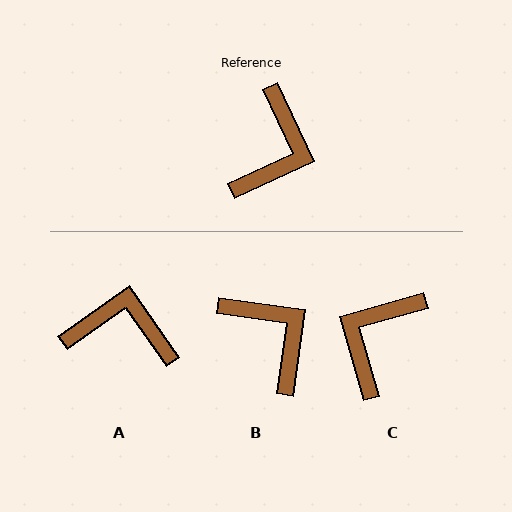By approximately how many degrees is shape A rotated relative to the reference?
Approximately 100 degrees counter-clockwise.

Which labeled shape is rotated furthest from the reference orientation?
C, about 171 degrees away.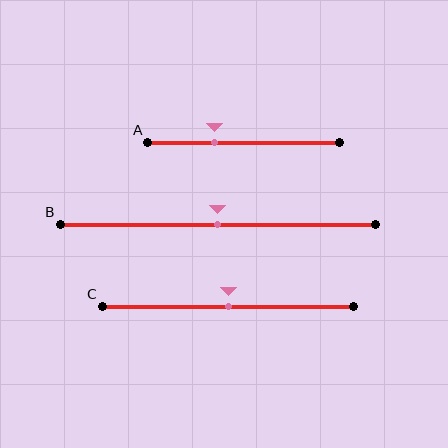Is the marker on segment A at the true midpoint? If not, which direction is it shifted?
No, the marker on segment A is shifted to the left by about 15% of the segment length.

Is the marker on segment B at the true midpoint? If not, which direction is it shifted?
Yes, the marker on segment B is at the true midpoint.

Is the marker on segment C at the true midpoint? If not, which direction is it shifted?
Yes, the marker on segment C is at the true midpoint.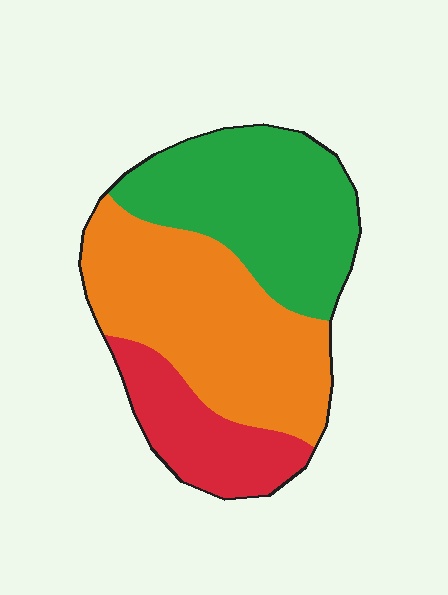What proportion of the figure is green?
Green takes up about three eighths (3/8) of the figure.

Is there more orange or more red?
Orange.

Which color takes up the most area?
Orange, at roughly 45%.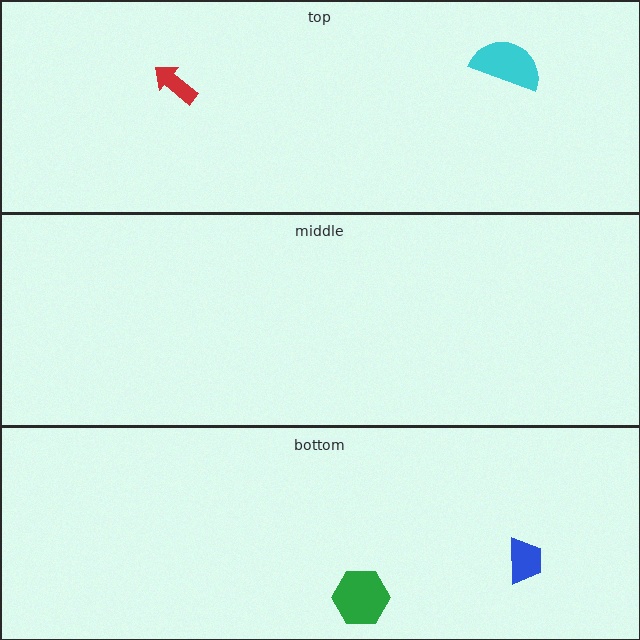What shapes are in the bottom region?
The green hexagon, the blue trapezoid.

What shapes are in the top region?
The red arrow, the cyan semicircle.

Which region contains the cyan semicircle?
The top region.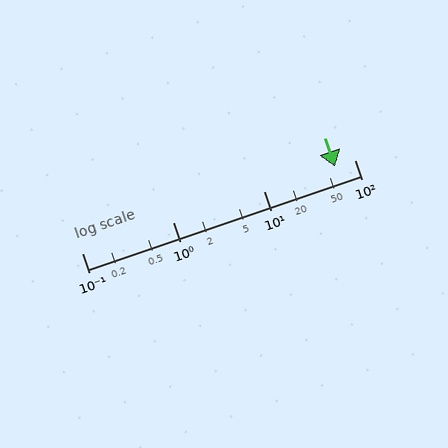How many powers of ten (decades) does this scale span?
The scale spans 3 decades, from 0.1 to 100.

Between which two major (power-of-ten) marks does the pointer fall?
The pointer is between 10 and 100.